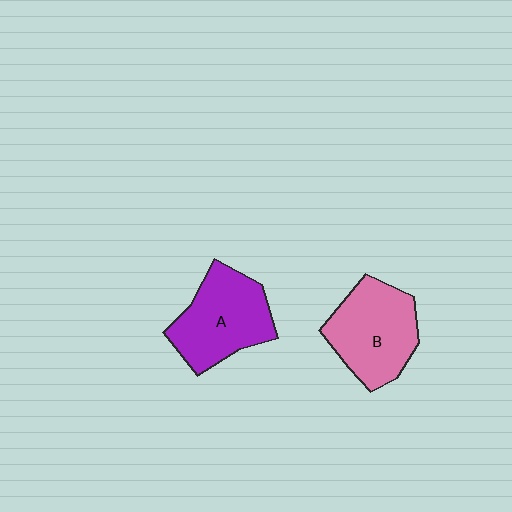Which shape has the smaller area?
Shape A (purple).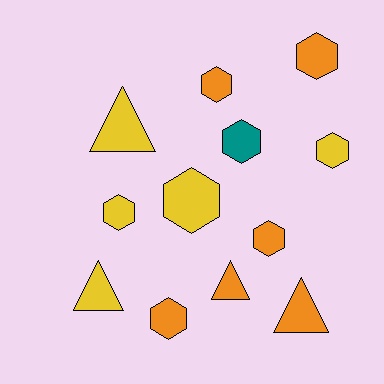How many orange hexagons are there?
There are 4 orange hexagons.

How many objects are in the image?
There are 12 objects.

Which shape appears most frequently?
Hexagon, with 8 objects.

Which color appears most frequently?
Orange, with 6 objects.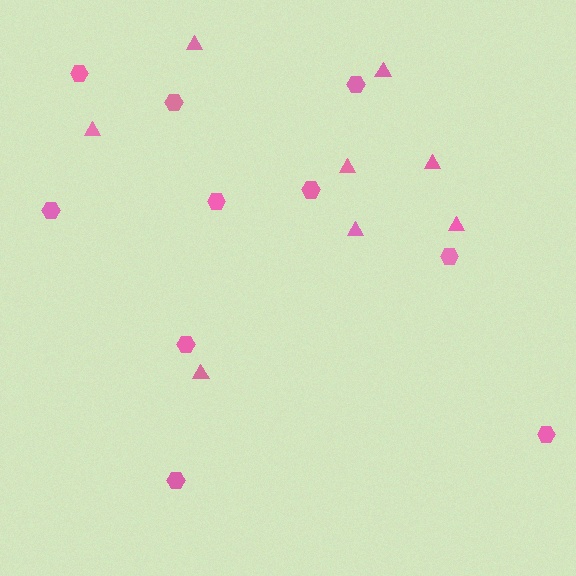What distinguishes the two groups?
There are 2 groups: one group of hexagons (10) and one group of triangles (8).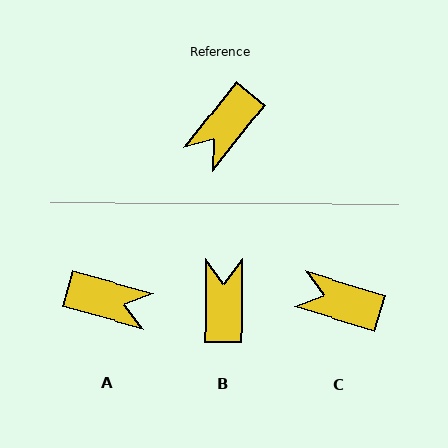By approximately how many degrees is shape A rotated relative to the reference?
Approximately 113 degrees counter-clockwise.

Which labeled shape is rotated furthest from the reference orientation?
B, about 142 degrees away.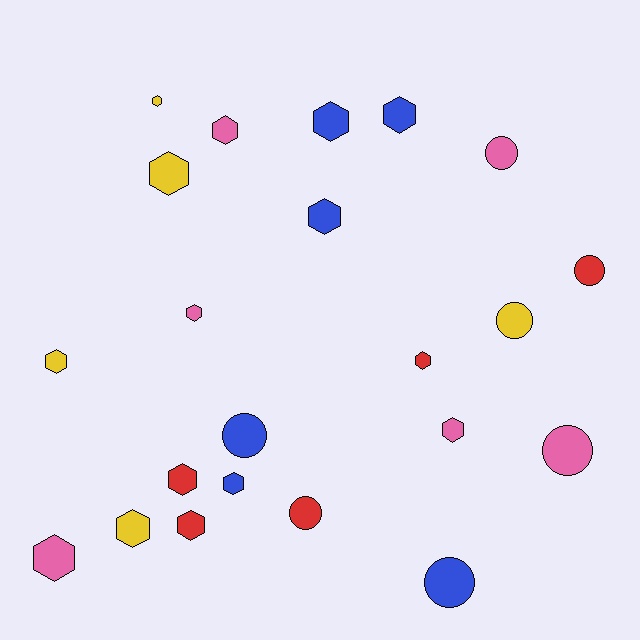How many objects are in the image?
There are 22 objects.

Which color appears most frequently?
Pink, with 6 objects.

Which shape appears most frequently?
Hexagon, with 15 objects.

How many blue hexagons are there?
There are 4 blue hexagons.